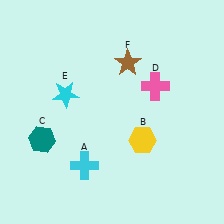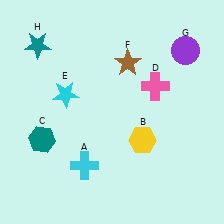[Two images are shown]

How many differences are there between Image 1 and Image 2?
There are 2 differences between the two images.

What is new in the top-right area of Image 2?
A purple circle (G) was added in the top-right area of Image 2.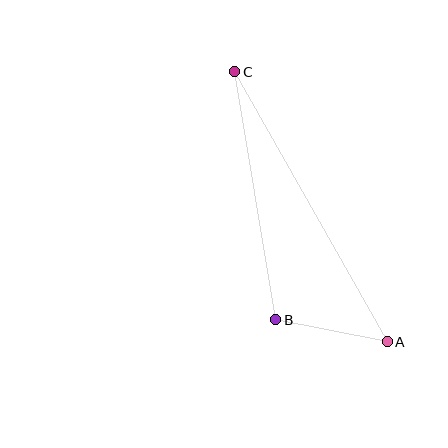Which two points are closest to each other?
Points A and B are closest to each other.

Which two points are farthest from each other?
Points A and C are farthest from each other.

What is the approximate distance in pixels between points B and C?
The distance between B and C is approximately 251 pixels.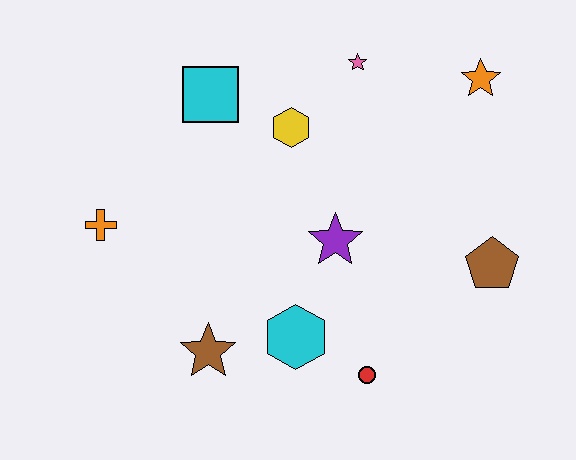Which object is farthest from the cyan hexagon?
The orange star is farthest from the cyan hexagon.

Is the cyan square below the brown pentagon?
No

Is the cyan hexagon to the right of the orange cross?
Yes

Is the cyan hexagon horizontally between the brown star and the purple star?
Yes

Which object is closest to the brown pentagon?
The purple star is closest to the brown pentagon.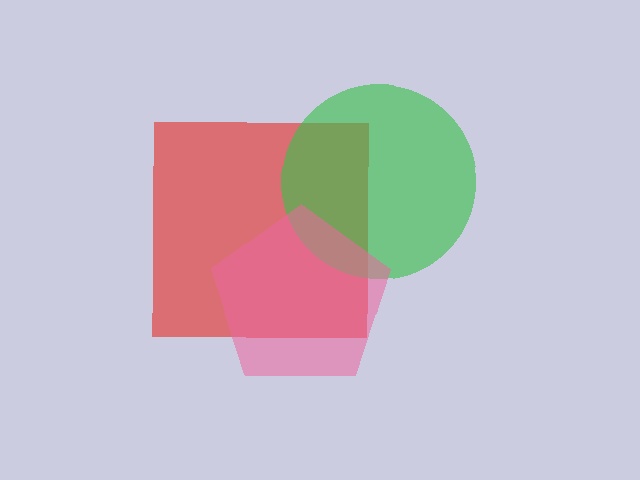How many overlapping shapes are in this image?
There are 3 overlapping shapes in the image.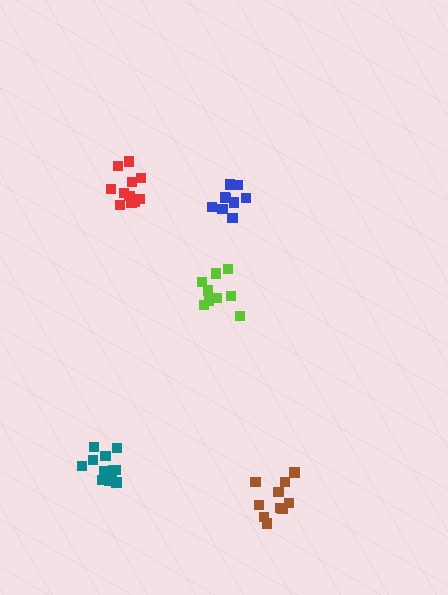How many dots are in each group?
Group 1: 11 dots, Group 2: 12 dots, Group 3: 10 dots, Group 4: 10 dots, Group 5: 9 dots (52 total).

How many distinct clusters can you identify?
There are 5 distinct clusters.